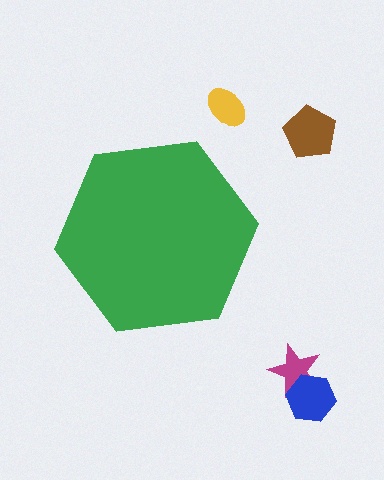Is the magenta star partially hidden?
No, the magenta star is fully visible.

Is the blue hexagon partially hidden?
No, the blue hexagon is fully visible.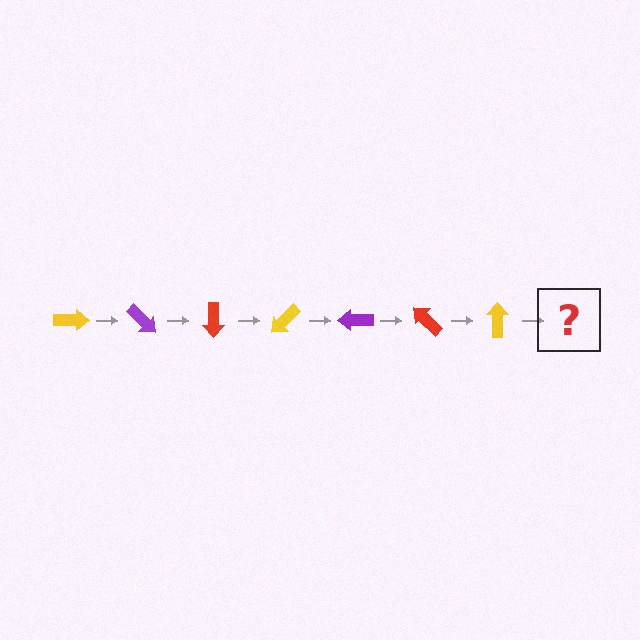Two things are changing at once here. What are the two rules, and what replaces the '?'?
The two rules are that it rotates 45 degrees each step and the color cycles through yellow, purple, and red. The '?' should be a purple arrow, rotated 315 degrees from the start.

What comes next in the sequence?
The next element should be a purple arrow, rotated 315 degrees from the start.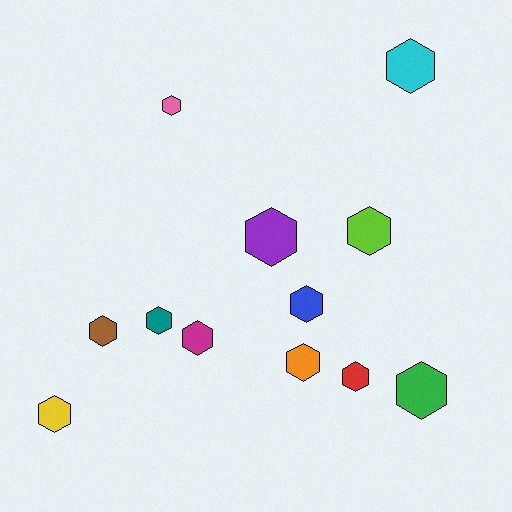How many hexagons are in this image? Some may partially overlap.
There are 12 hexagons.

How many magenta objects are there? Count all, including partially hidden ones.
There is 1 magenta object.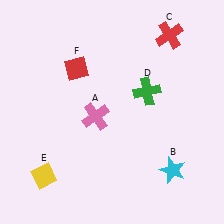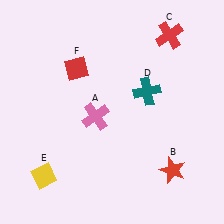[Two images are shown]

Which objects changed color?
B changed from cyan to red. D changed from green to teal.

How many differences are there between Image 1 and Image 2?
There are 2 differences between the two images.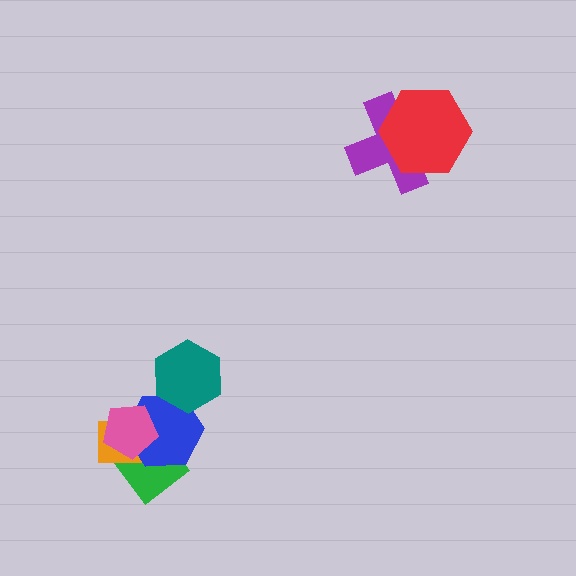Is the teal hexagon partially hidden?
No, no other shape covers it.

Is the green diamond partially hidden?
Yes, it is partially covered by another shape.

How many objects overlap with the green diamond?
3 objects overlap with the green diamond.